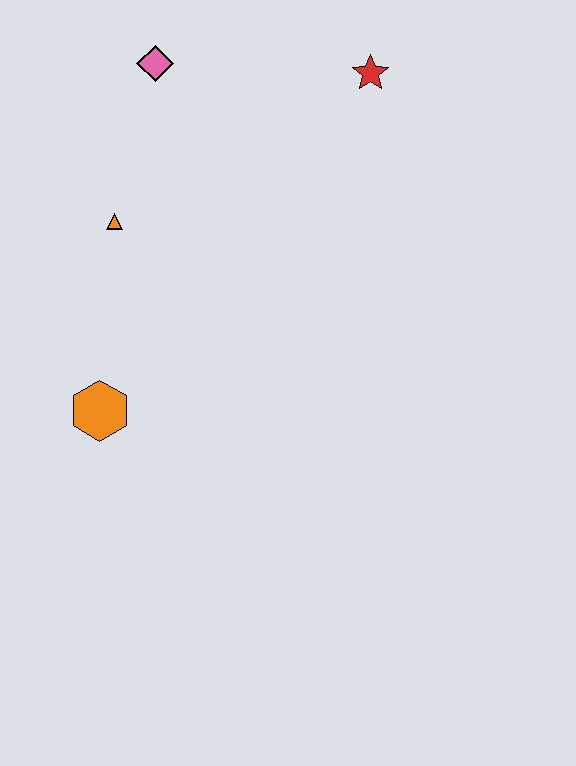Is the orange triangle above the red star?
No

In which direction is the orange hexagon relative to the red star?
The orange hexagon is below the red star.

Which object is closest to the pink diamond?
The orange triangle is closest to the pink diamond.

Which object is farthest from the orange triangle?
The red star is farthest from the orange triangle.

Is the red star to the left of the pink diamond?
No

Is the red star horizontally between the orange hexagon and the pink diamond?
No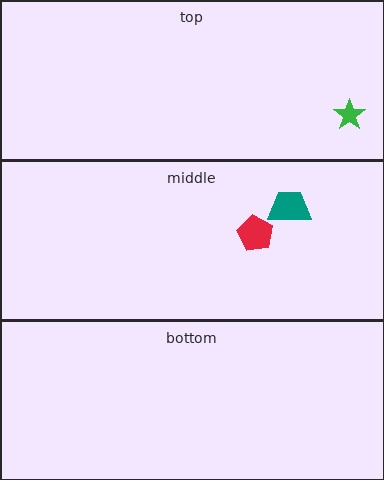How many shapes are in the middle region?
2.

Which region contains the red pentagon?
The middle region.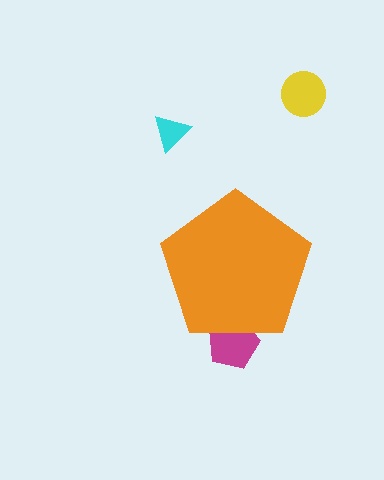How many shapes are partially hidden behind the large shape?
1 shape is partially hidden.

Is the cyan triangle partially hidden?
No, the cyan triangle is fully visible.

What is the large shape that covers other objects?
An orange pentagon.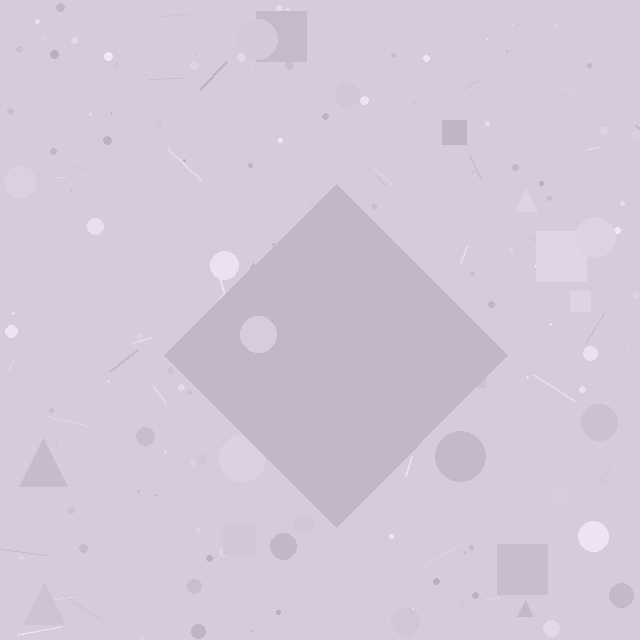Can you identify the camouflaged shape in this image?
The camouflaged shape is a diamond.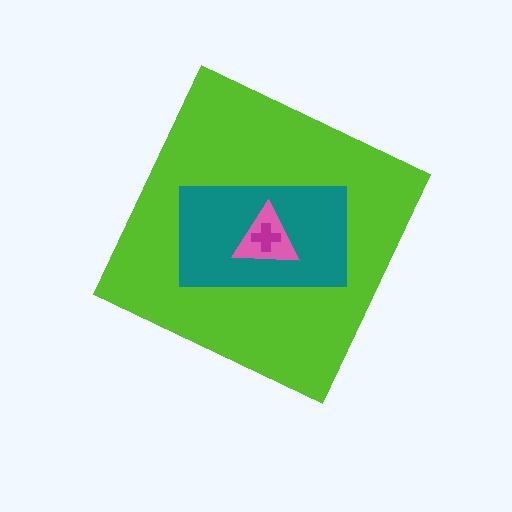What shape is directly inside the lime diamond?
The teal rectangle.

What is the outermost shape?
The lime diamond.